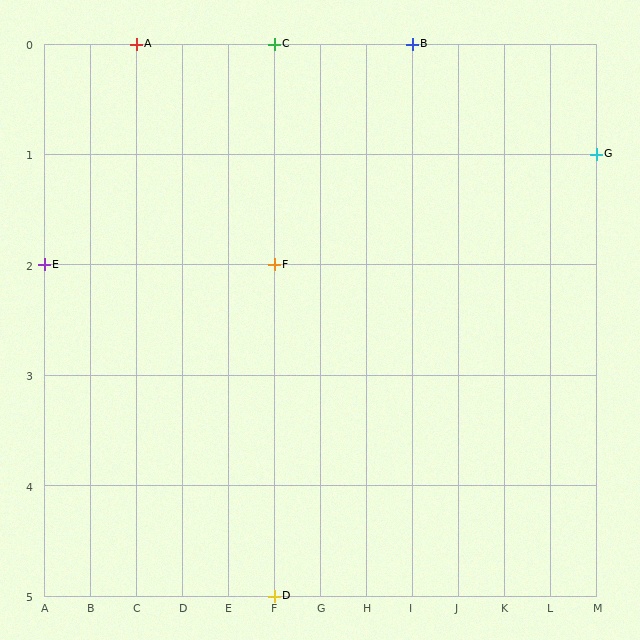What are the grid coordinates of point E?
Point E is at grid coordinates (A, 2).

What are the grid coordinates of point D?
Point D is at grid coordinates (F, 5).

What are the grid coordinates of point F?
Point F is at grid coordinates (F, 2).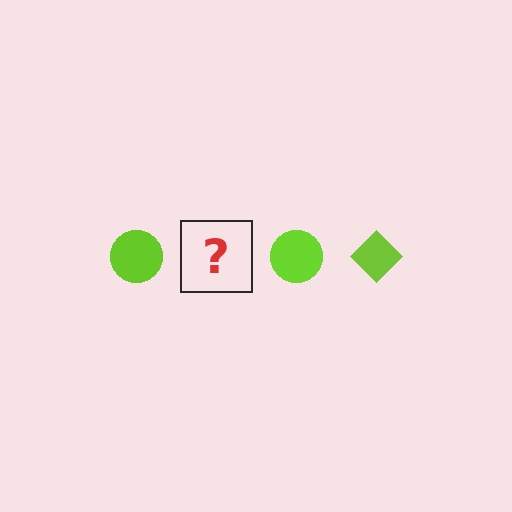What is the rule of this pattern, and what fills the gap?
The rule is that the pattern cycles through circle, diamond shapes in lime. The gap should be filled with a lime diamond.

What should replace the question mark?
The question mark should be replaced with a lime diamond.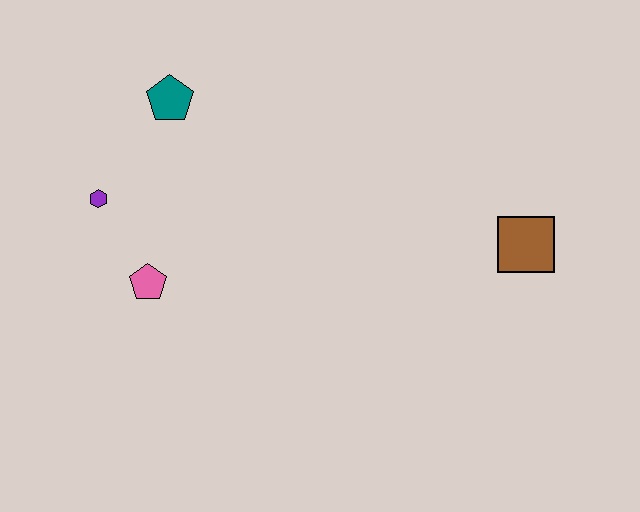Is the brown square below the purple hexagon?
Yes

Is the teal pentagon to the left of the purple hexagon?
No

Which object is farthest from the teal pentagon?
The brown square is farthest from the teal pentagon.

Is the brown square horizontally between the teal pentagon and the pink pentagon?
No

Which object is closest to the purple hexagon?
The pink pentagon is closest to the purple hexagon.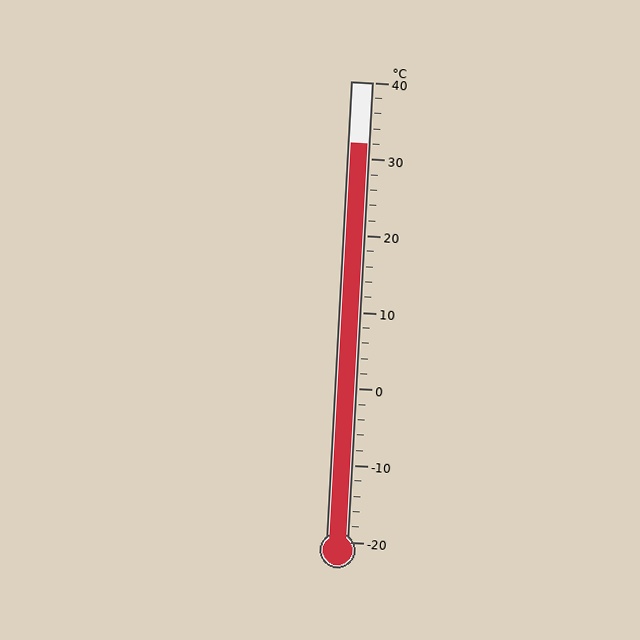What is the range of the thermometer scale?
The thermometer scale ranges from -20°C to 40°C.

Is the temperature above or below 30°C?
The temperature is above 30°C.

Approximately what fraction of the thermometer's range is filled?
The thermometer is filled to approximately 85% of its range.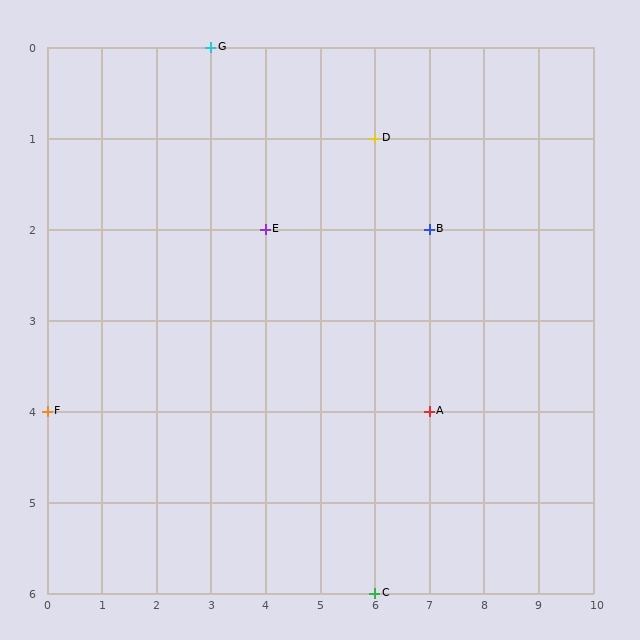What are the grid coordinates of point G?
Point G is at grid coordinates (3, 0).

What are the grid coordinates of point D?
Point D is at grid coordinates (6, 1).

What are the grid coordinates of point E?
Point E is at grid coordinates (4, 2).